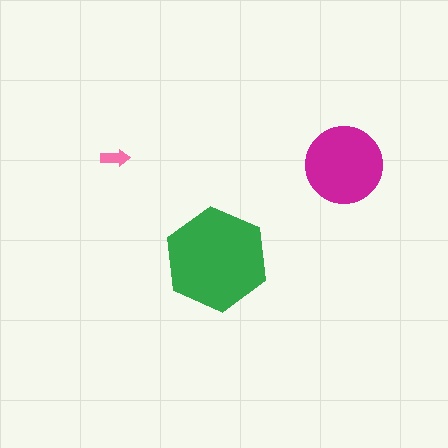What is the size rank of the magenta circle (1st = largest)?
2nd.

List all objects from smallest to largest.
The pink arrow, the magenta circle, the green hexagon.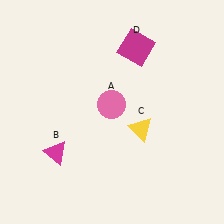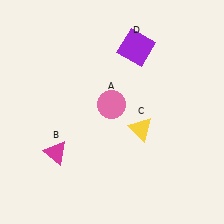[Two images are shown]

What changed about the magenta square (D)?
In Image 1, D is magenta. In Image 2, it changed to purple.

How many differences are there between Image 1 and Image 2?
There is 1 difference between the two images.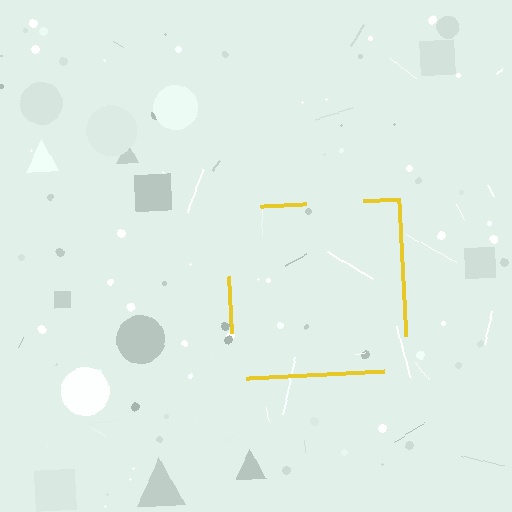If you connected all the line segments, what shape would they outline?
They would outline a square.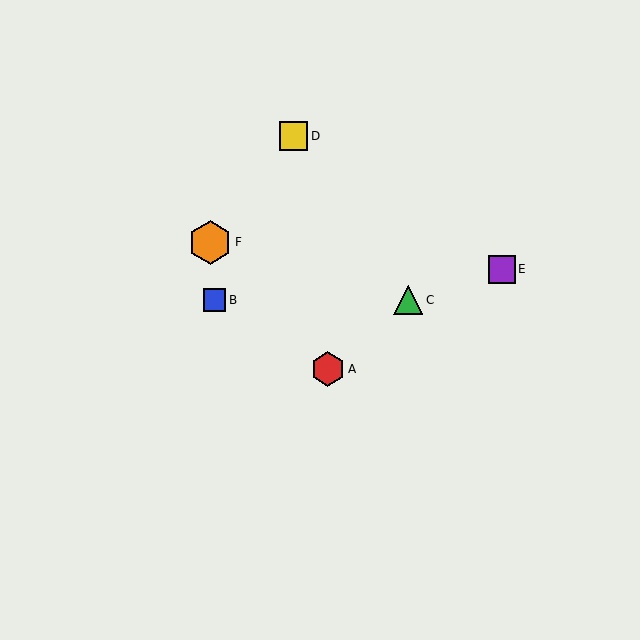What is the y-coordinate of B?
Object B is at y≈300.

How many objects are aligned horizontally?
2 objects (B, C) are aligned horizontally.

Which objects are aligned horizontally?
Objects B, C are aligned horizontally.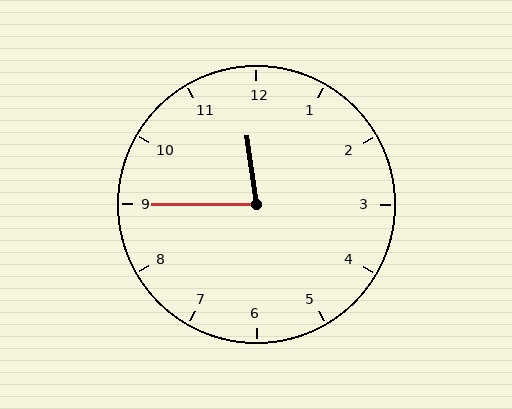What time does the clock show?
11:45.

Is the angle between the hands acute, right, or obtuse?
It is acute.